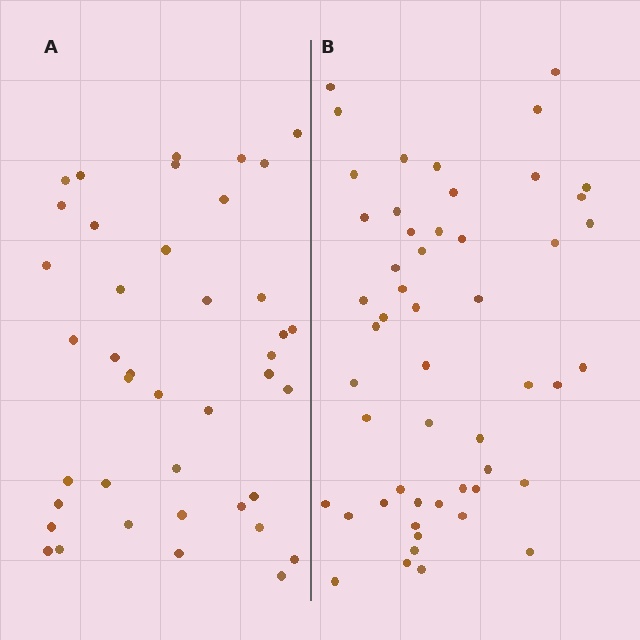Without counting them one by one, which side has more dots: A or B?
Region B (the right region) has more dots.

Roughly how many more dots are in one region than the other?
Region B has roughly 12 or so more dots than region A.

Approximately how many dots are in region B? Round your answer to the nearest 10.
About 50 dots. (The exact count is 52, which rounds to 50.)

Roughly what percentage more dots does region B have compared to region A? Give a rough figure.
About 25% more.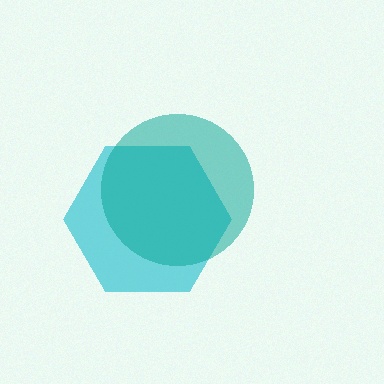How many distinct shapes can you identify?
There are 2 distinct shapes: a cyan hexagon, a teal circle.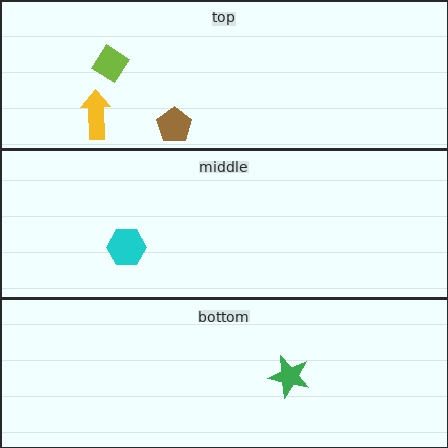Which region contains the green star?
The bottom region.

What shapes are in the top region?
The yellow arrow, the lime diamond, the brown pentagon.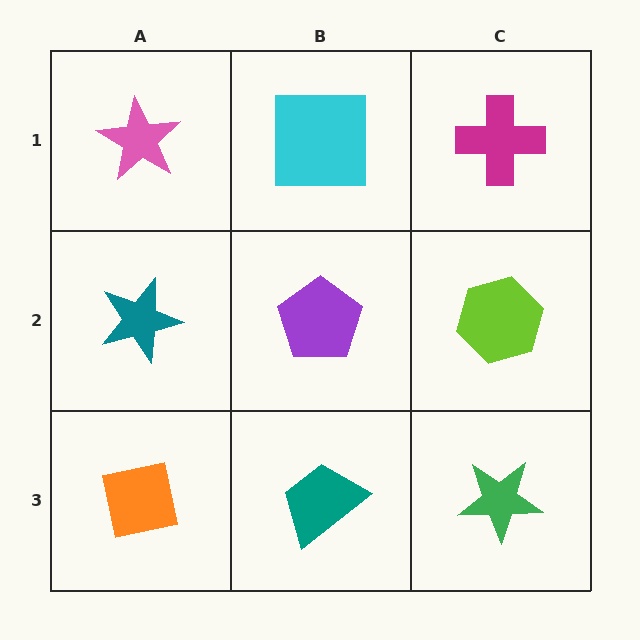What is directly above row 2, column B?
A cyan square.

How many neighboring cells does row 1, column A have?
2.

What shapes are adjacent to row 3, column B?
A purple pentagon (row 2, column B), an orange square (row 3, column A), a green star (row 3, column C).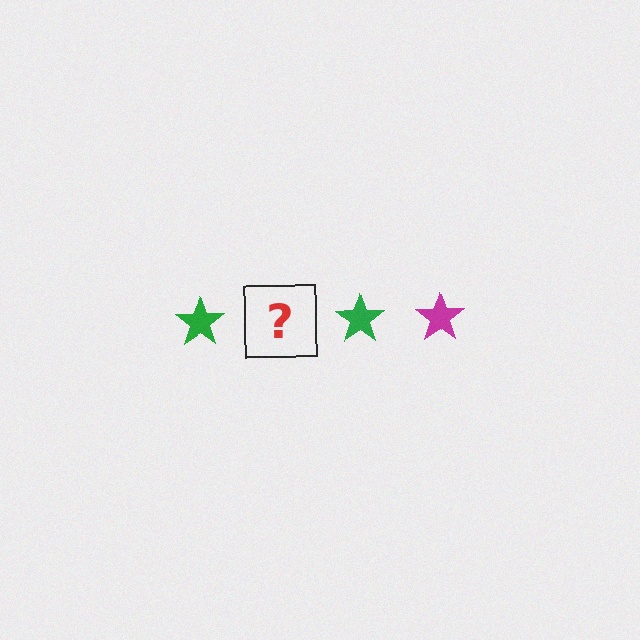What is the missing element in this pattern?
The missing element is a magenta star.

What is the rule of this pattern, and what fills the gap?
The rule is that the pattern cycles through green, magenta stars. The gap should be filled with a magenta star.